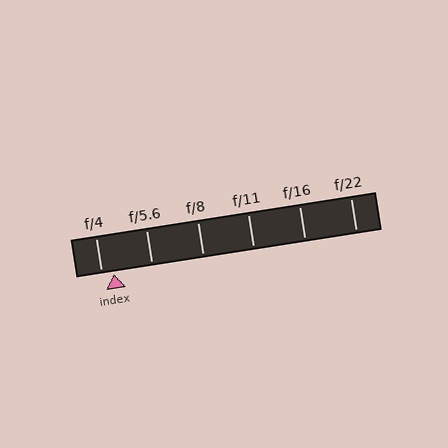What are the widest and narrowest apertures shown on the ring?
The widest aperture shown is f/4 and the narrowest is f/22.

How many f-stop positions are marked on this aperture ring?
There are 6 f-stop positions marked.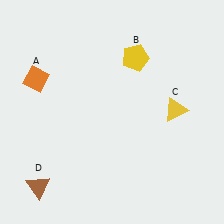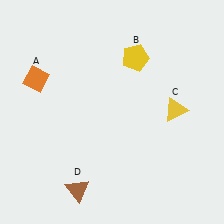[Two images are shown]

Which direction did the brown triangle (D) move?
The brown triangle (D) moved right.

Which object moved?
The brown triangle (D) moved right.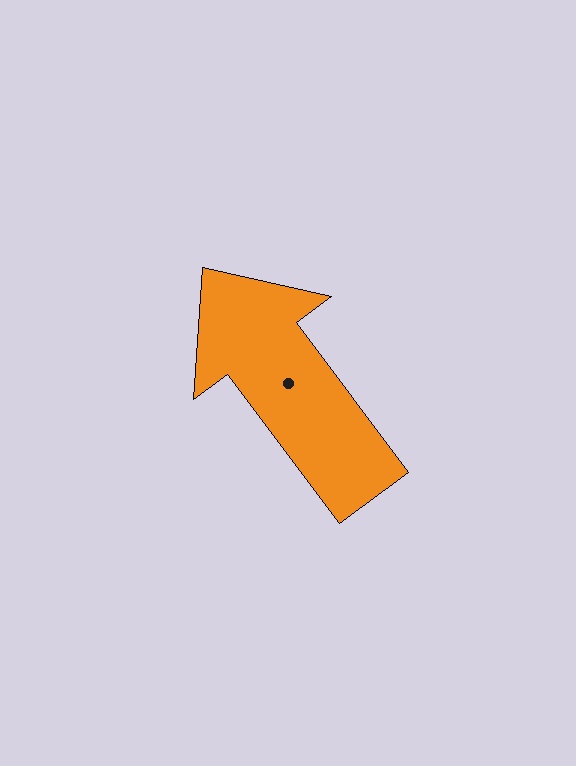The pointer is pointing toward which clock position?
Roughly 11 o'clock.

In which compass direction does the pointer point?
Northwest.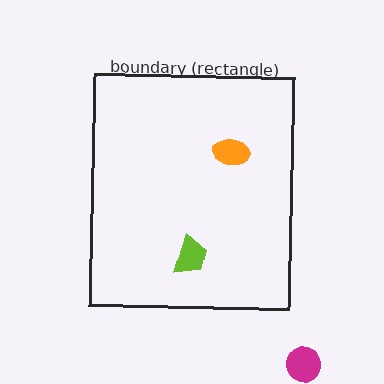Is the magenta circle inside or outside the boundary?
Outside.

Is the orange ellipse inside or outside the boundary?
Inside.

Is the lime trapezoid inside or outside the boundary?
Inside.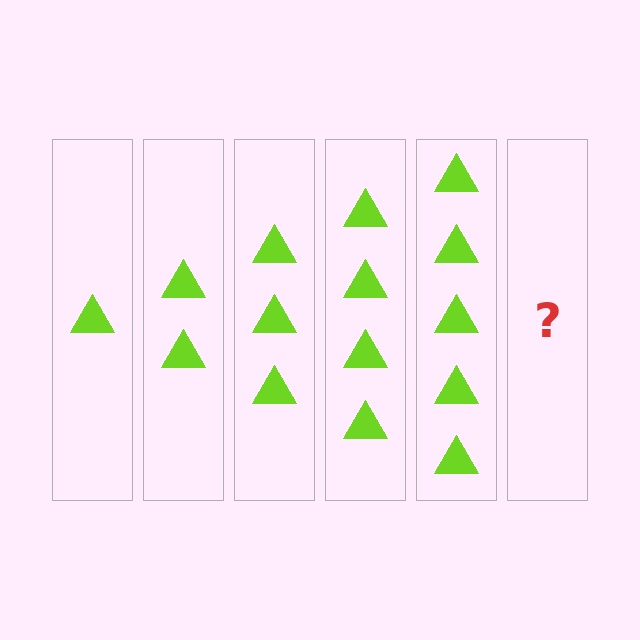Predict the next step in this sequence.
The next step is 6 triangles.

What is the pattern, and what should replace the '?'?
The pattern is that each step adds one more triangle. The '?' should be 6 triangles.